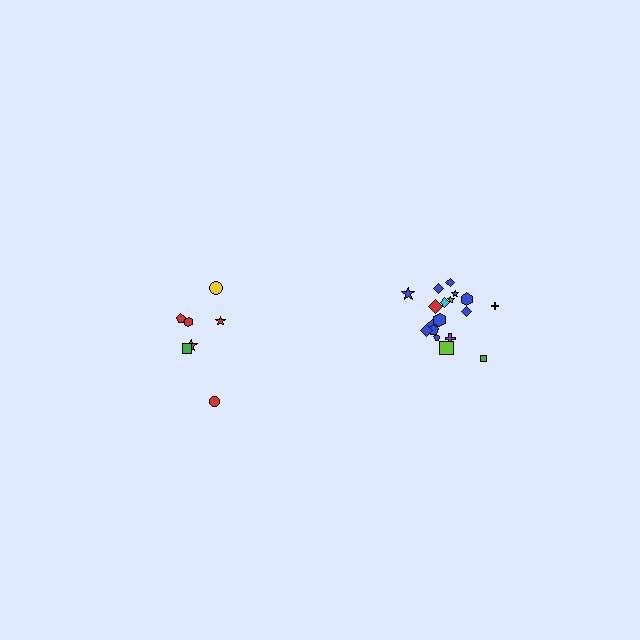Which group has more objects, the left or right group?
The right group.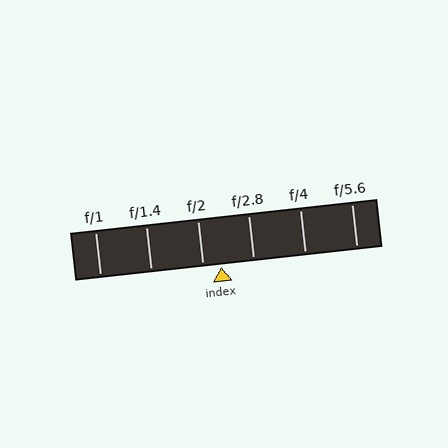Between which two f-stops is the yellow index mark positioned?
The index mark is between f/2 and f/2.8.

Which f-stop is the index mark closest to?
The index mark is closest to f/2.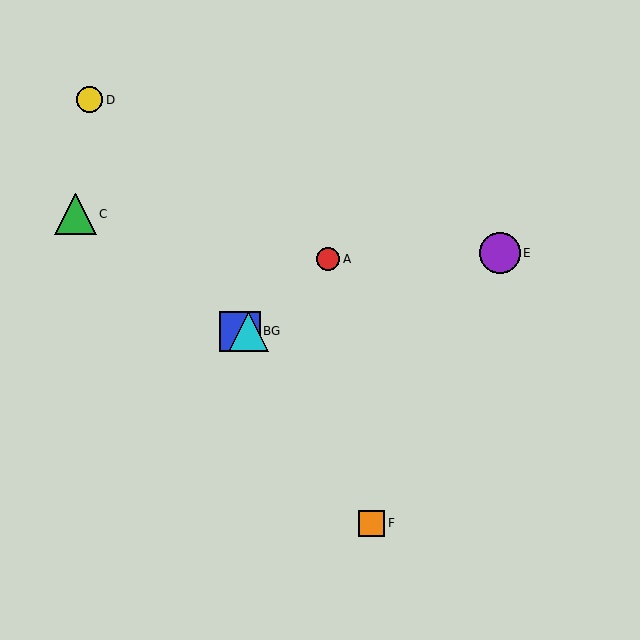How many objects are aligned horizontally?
2 objects (B, G) are aligned horizontally.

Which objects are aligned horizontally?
Objects B, G are aligned horizontally.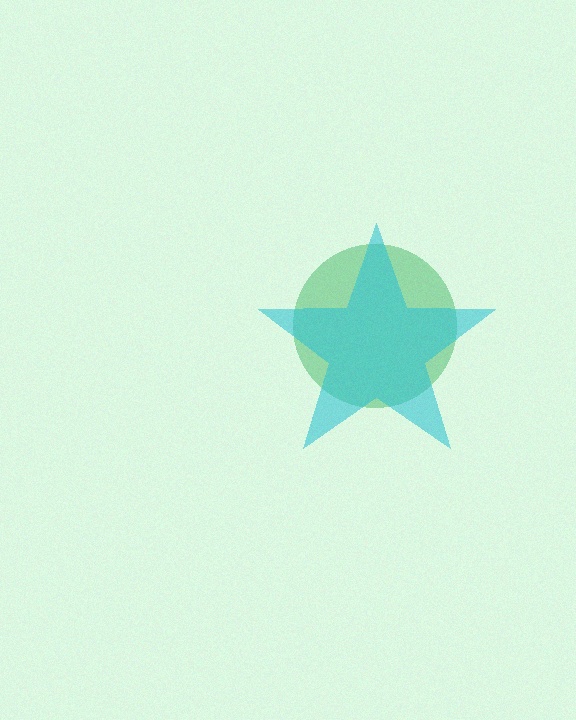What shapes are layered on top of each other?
The layered shapes are: a green circle, a cyan star.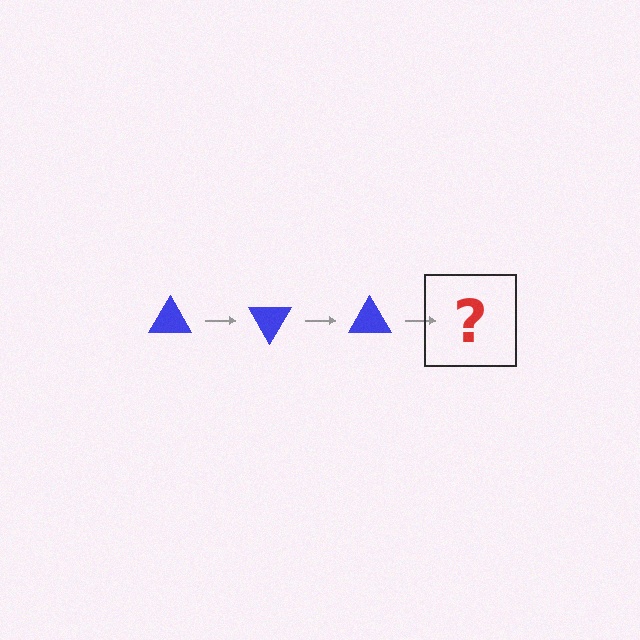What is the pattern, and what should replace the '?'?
The pattern is that the triangle rotates 60 degrees each step. The '?' should be a blue triangle rotated 180 degrees.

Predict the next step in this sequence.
The next step is a blue triangle rotated 180 degrees.